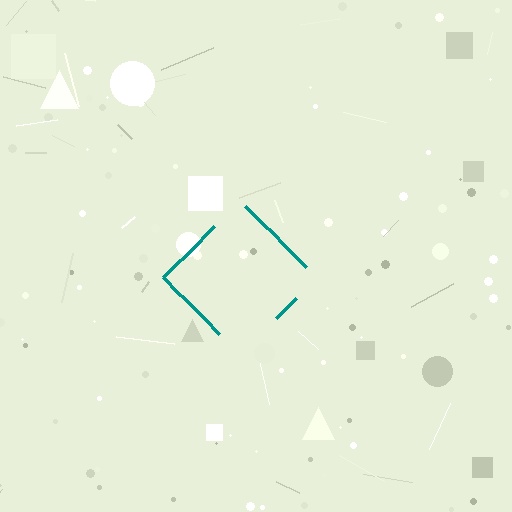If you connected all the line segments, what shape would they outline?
They would outline a diamond.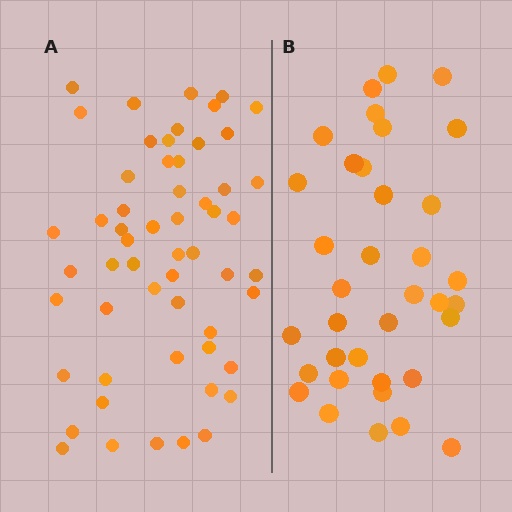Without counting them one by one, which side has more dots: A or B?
Region A (the left region) has more dots.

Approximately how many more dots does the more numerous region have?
Region A has approximately 20 more dots than region B.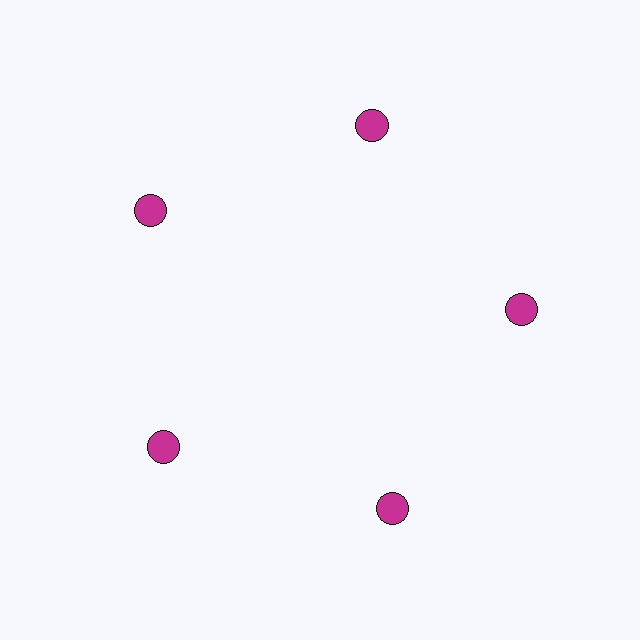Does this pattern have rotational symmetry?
Yes, this pattern has 5-fold rotational symmetry. It looks the same after rotating 72 degrees around the center.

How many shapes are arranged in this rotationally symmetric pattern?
There are 5 shapes, arranged in 5 groups of 1.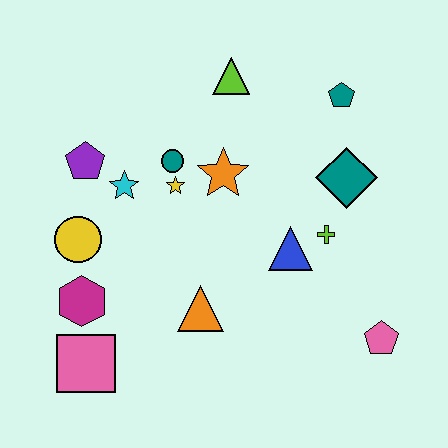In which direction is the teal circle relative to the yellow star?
The teal circle is above the yellow star.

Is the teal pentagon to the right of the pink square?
Yes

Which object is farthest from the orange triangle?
The teal pentagon is farthest from the orange triangle.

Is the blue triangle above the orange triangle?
Yes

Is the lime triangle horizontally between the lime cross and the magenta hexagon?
Yes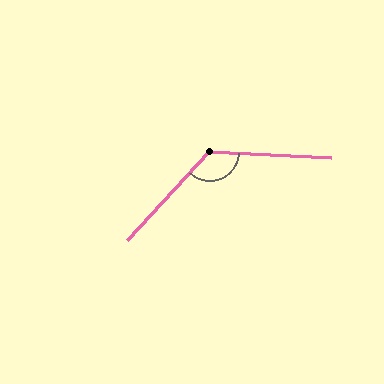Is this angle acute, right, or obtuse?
It is obtuse.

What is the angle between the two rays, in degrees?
Approximately 130 degrees.